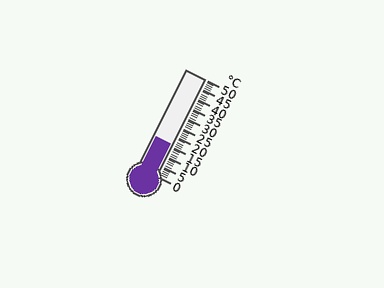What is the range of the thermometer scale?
The thermometer scale ranges from 0°C to 50°C.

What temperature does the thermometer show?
The thermometer shows approximately 16°C.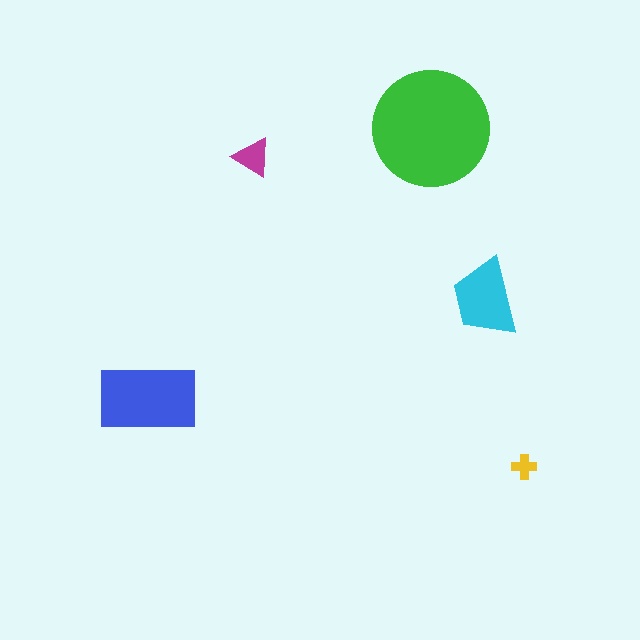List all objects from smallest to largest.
The yellow cross, the magenta triangle, the cyan trapezoid, the blue rectangle, the green circle.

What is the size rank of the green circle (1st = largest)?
1st.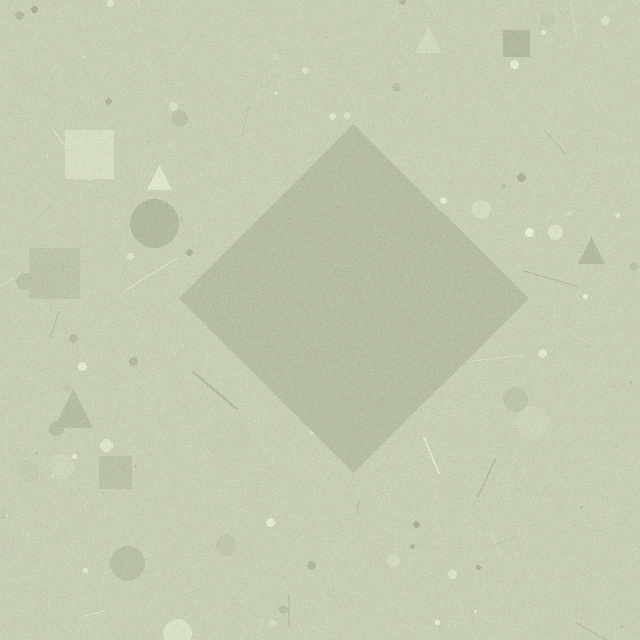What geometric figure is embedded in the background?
A diamond is embedded in the background.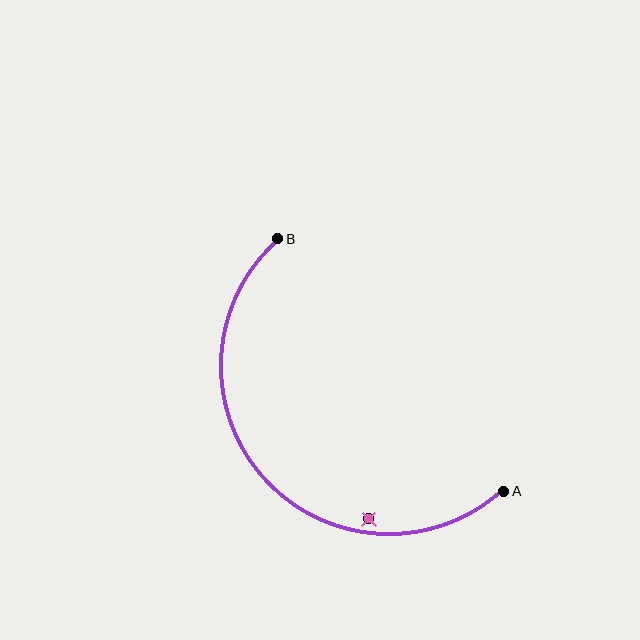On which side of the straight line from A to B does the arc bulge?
The arc bulges below and to the left of the straight line connecting A and B.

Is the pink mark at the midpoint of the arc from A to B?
No — the pink mark does not lie on the arc at all. It sits slightly inside the curve.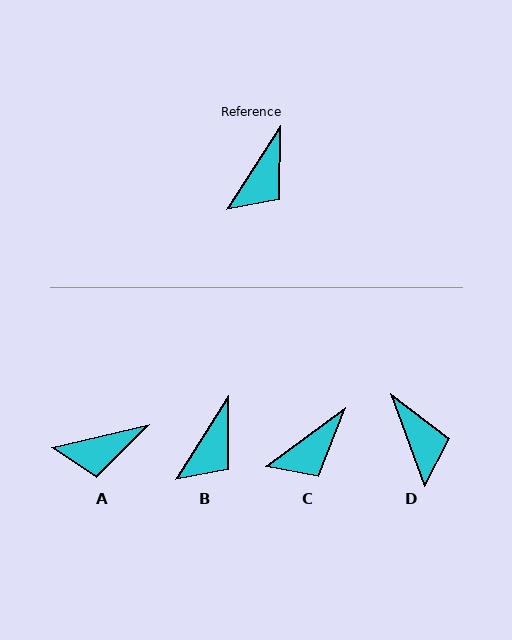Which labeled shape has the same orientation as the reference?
B.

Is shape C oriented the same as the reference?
No, it is off by about 21 degrees.